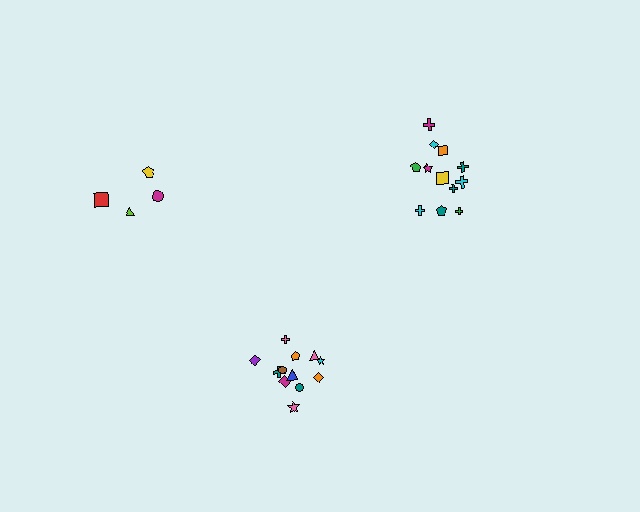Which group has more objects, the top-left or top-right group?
The top-right group.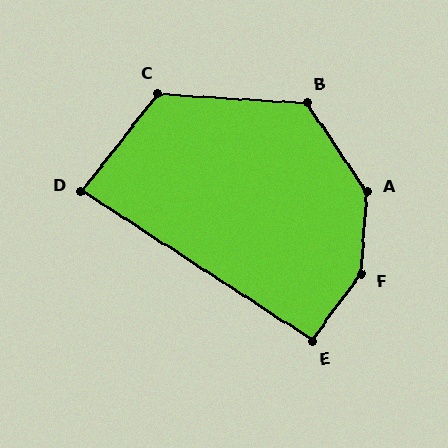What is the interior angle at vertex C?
Approximately 124 degrees (obtuse).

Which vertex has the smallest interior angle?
D, at approximately 85 degrees.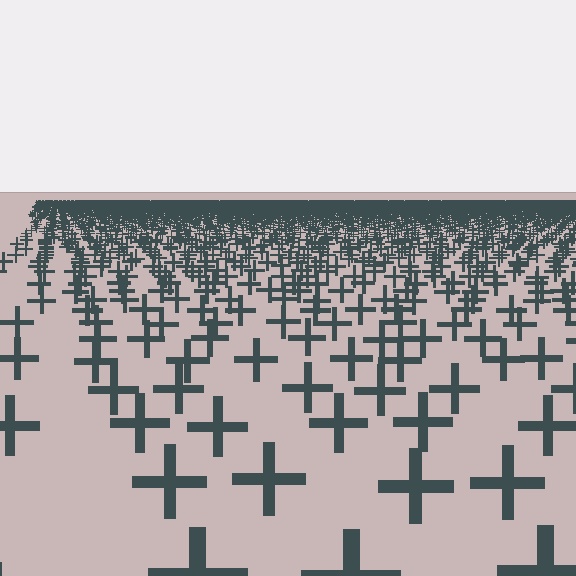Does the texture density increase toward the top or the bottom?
Density increases toward the top.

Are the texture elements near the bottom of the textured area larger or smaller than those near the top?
Larger. Near the bottom, elements are closer to the viewer and appear at a bigger on-screen size.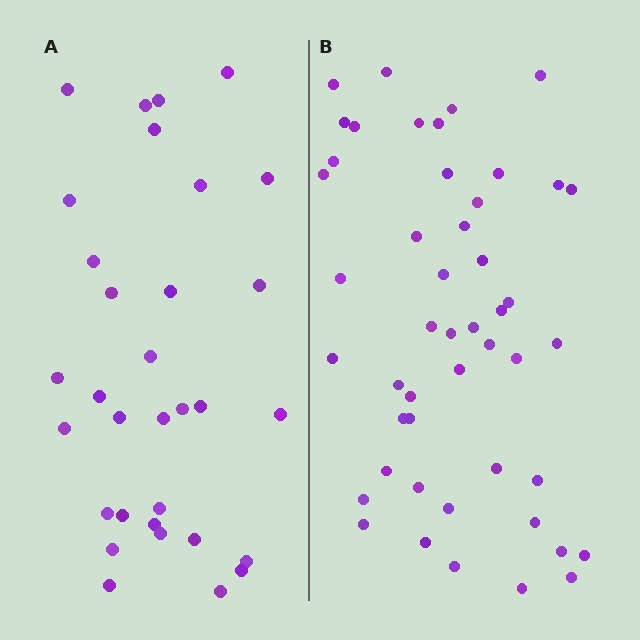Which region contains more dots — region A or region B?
Region B (the right region) has more dots.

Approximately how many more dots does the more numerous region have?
Region B has approximately 15 more dots than region A.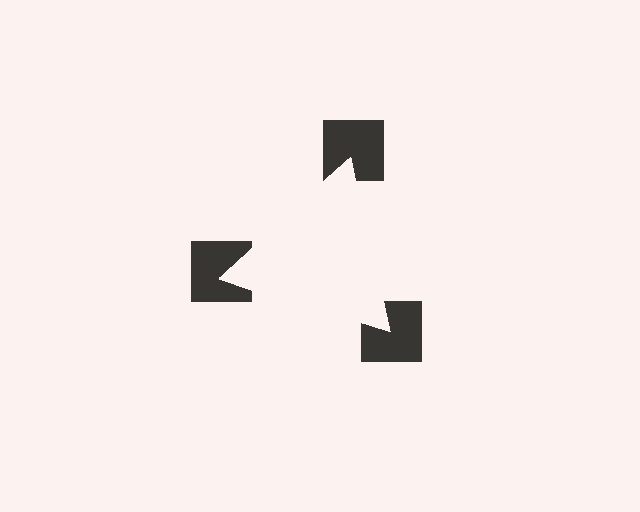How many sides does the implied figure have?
3 sides.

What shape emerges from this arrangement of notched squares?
An illusory triangle — its edges are inferred from the aligned wedge cuts in the notched squares, not physically drawn.